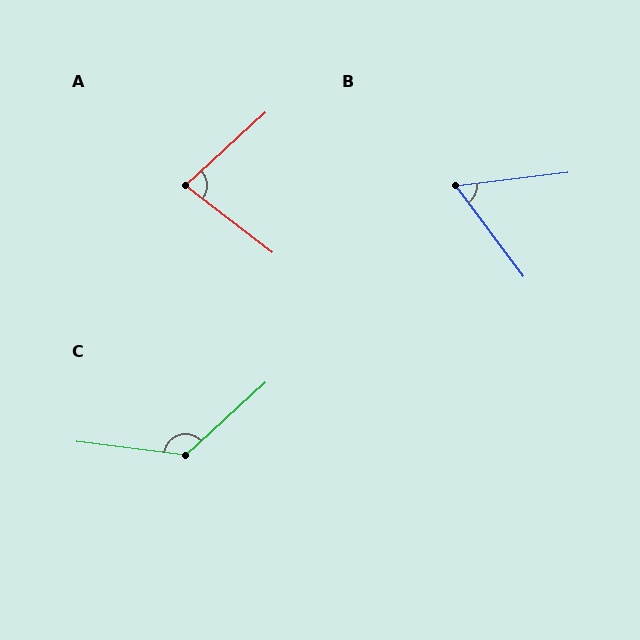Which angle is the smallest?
B, at approximately 60 degrees.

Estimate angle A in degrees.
Approximately 80 degrees.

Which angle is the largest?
C, at approximately 130 degrees.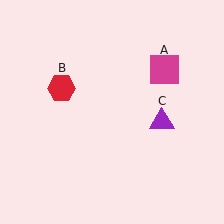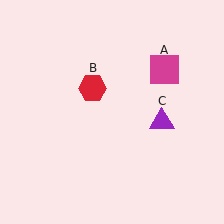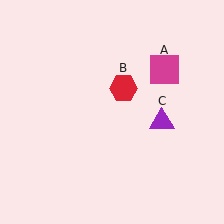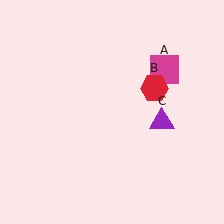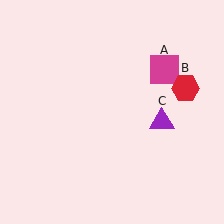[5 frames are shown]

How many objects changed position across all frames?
1 object changed position: red hexagon (object B).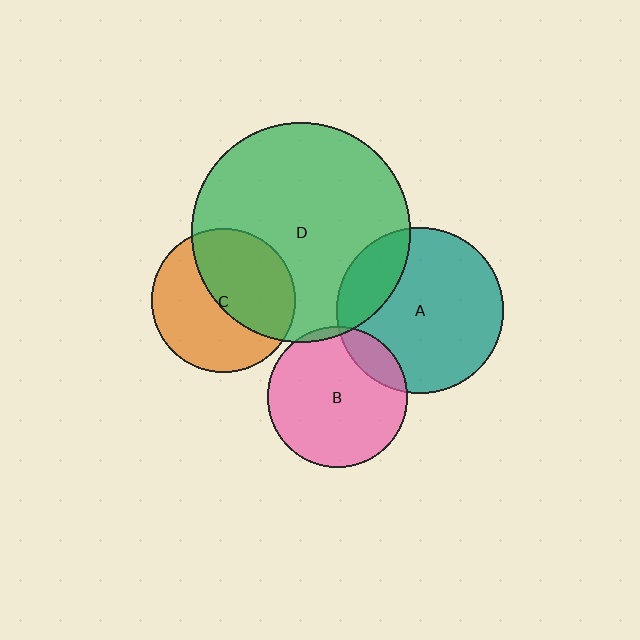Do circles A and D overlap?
Yes.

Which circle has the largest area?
Circle D (green).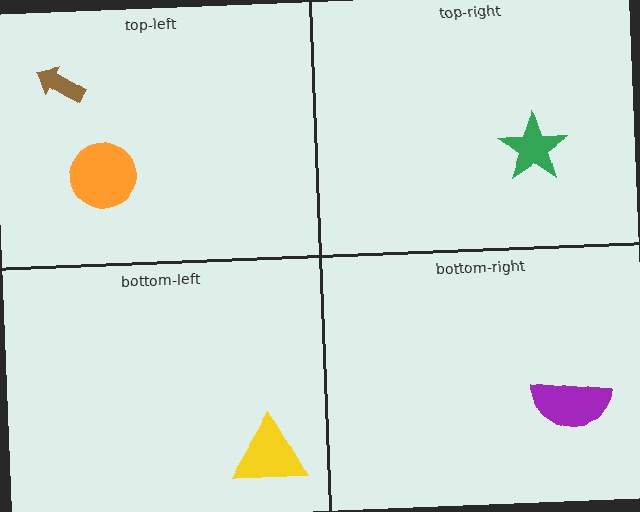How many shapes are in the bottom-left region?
1.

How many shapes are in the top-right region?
1.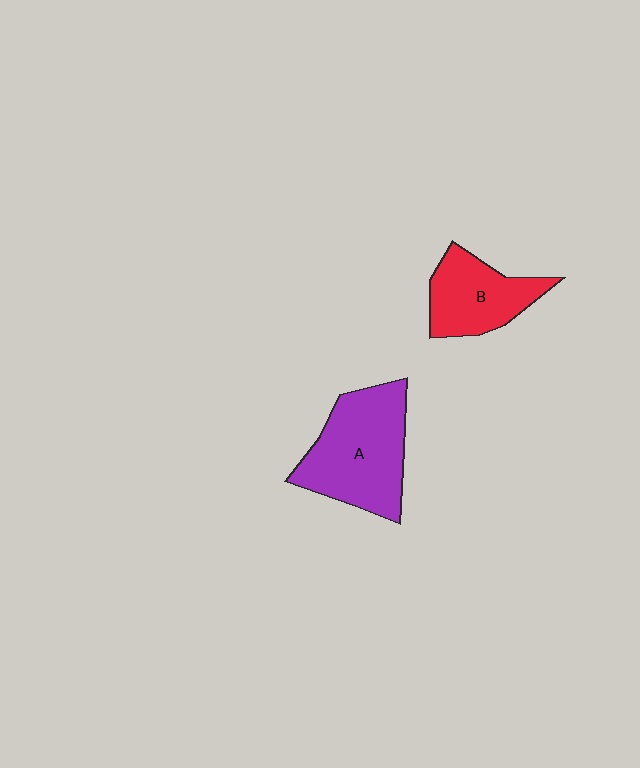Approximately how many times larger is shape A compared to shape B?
Approximately 1.5 times.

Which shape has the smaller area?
Shape B (red).